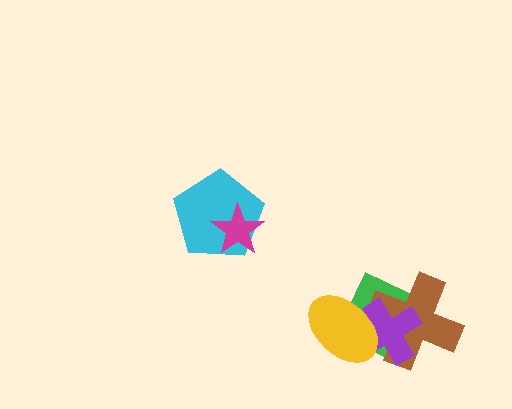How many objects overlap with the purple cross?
3 objects overlap with the purple cross.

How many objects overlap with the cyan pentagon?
1 object overlaps with the cyan pentagon.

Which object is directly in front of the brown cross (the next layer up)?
The purple cross is directly in front of the brown cross.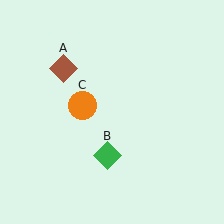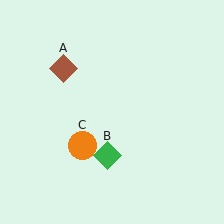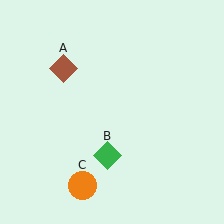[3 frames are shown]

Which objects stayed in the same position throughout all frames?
Brown diamond (object A) and green diamond (object B) remained stationary.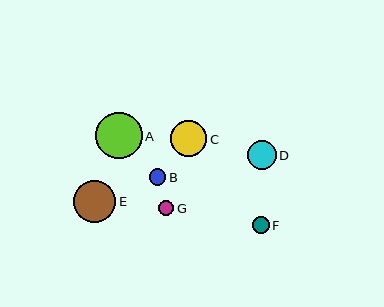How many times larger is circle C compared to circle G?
Circle C is approximately 2.4 times the size of circle G.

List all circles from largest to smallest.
From largest to smallest: A, E, C, D, B, F, G.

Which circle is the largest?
Circle A is the largest with a size of approximately 46 pixels.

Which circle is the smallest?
Circle G is the smallest with a size of approximately 15 pixels.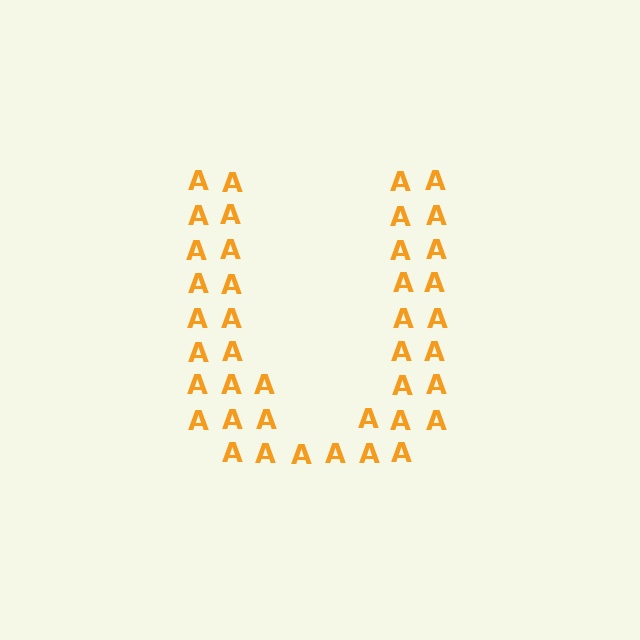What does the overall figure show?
The overall figure shows the letter U.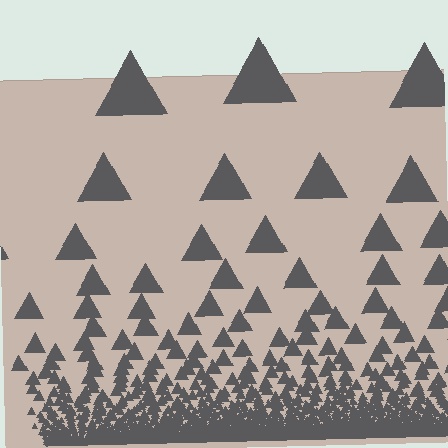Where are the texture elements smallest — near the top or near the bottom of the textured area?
Near the bottom.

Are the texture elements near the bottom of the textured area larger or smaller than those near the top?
Smaller. The gradient is inverted — elements near the bottom are smaller and denser.